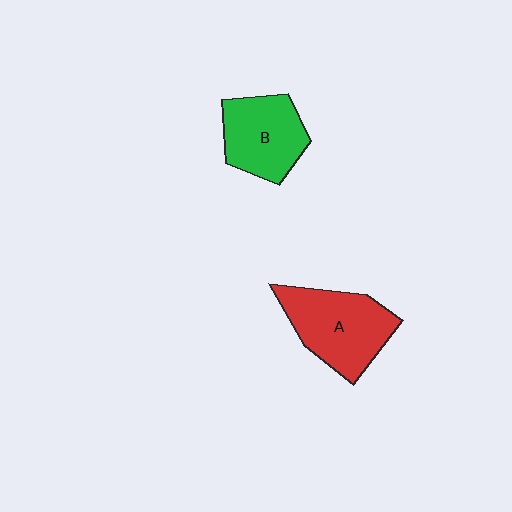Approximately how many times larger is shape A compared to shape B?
Approximately 1.2 times.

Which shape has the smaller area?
Shape B (green).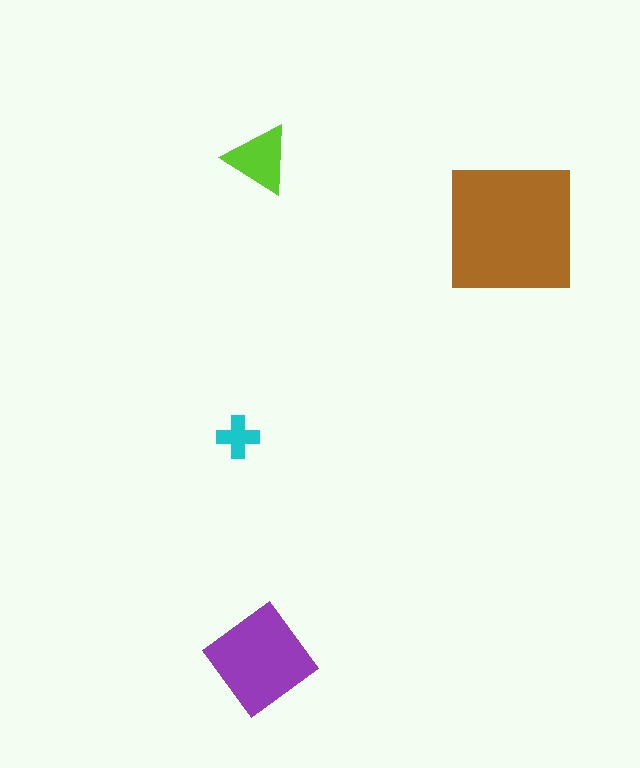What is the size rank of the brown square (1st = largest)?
1st.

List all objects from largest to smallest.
The brown square, the purple diamond, the lime triangle, the cyan cross.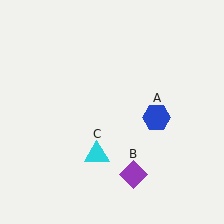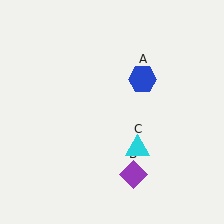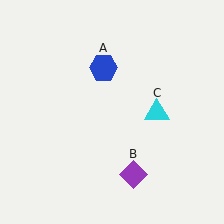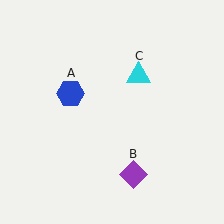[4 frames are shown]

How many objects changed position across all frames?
2 objects changed position: blue hexagon (object A), cyan triangle (object C).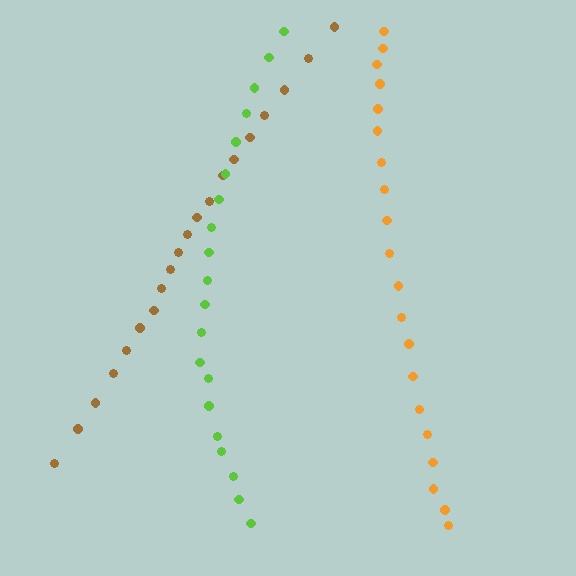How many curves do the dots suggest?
There are 3 distinct paths.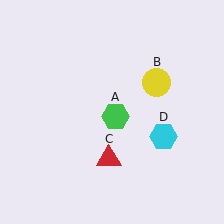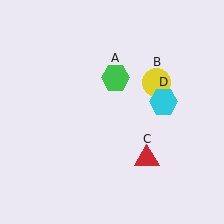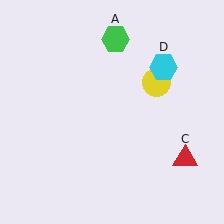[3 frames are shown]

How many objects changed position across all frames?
3 objects changed position: green hexagon (object A), red triangle (object C), cyan hexagon (object D).